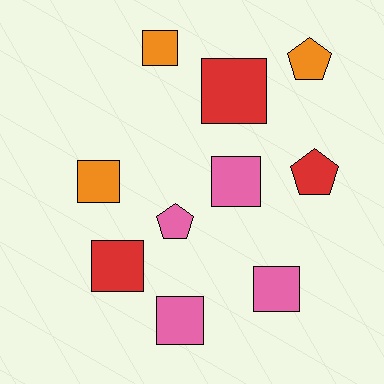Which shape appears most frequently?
Square, with 7 objects.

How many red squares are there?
There are 2 red squares.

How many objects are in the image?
There are 10 objects.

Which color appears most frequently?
Pink, with 4 objects.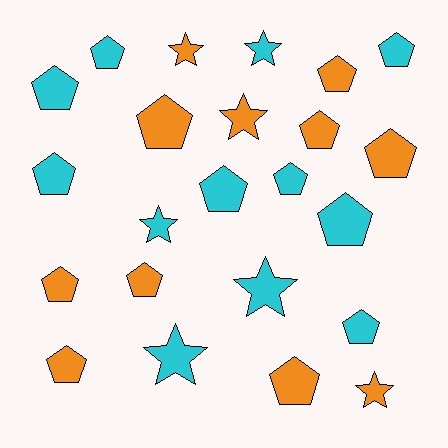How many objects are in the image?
There are 23 objects.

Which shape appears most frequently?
Pentagon, with 16 objects.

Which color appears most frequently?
Cyan, with 12 objects.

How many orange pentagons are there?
There are 8 orange pentagons.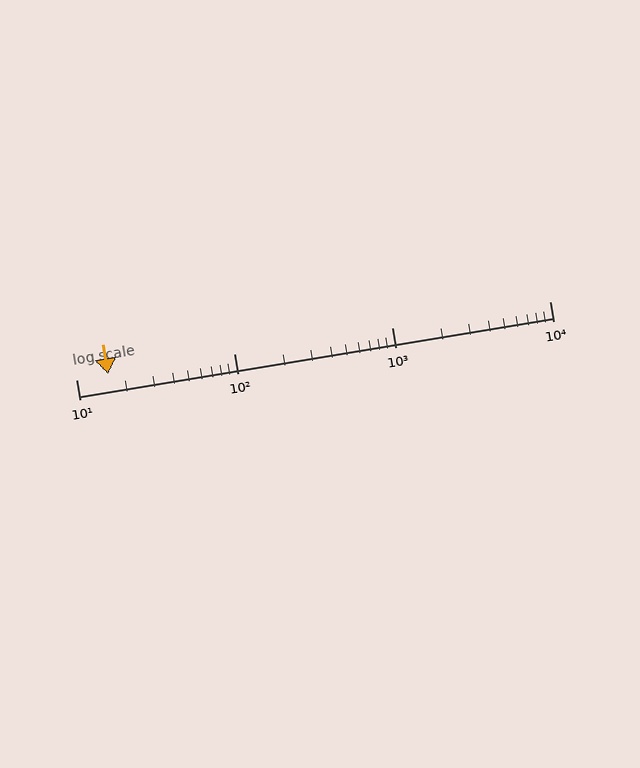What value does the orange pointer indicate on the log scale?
The pointer indicates approximately 16.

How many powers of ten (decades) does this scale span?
The scale spans 3 decades, from 10 to 10000.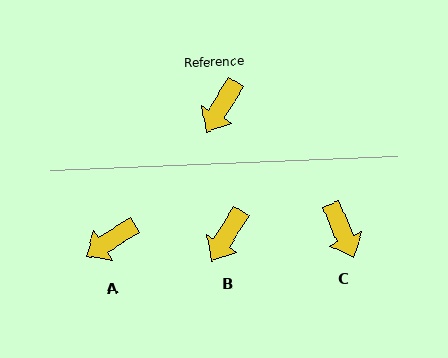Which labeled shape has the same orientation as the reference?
B.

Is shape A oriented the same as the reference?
No, it is off by about 27 degrees.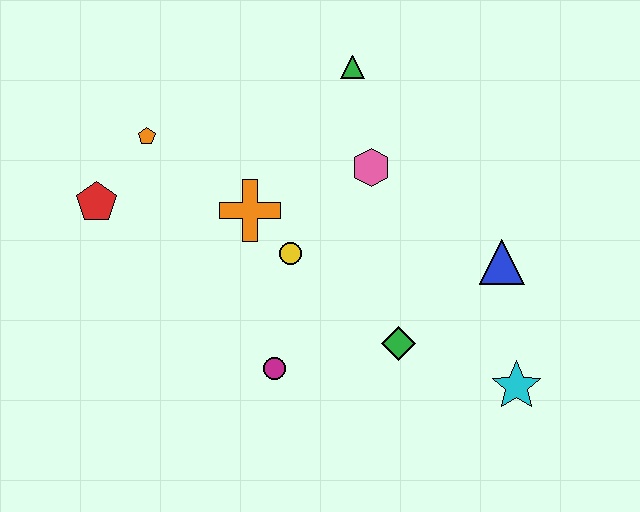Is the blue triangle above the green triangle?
No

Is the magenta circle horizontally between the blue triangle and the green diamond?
No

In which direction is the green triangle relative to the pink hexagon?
The green triangle is above the pink hexagon.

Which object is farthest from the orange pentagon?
The cyan star is farthest from the orange pentagon.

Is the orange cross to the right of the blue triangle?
No